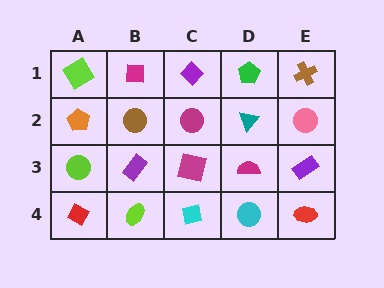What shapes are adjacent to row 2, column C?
A purple diamond (row 1, column C), a magenta square (row 3, column C), a brown circle (row 2, column B), a teal triangle (row 2, column D).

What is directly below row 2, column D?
A magenta semicircle.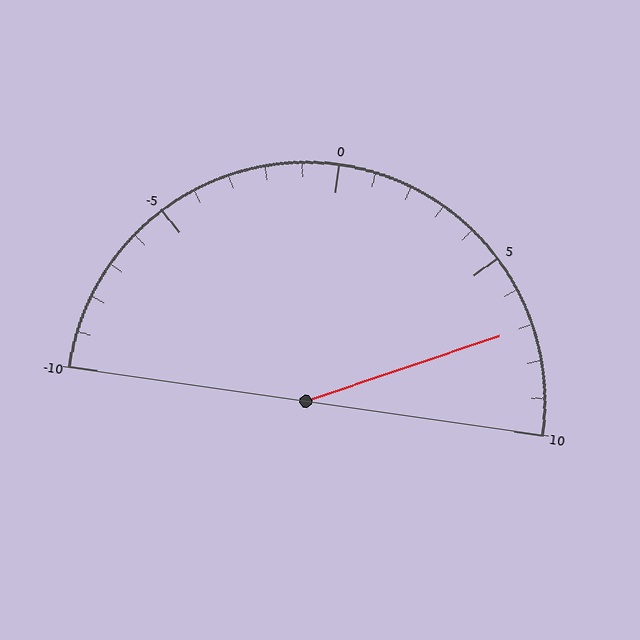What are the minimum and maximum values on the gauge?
The gauge ranges from -10 to 10.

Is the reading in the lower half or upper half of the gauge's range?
The reading is in the upper half of the range (-10 to 10).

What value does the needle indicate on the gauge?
The needle indicates approximately 7.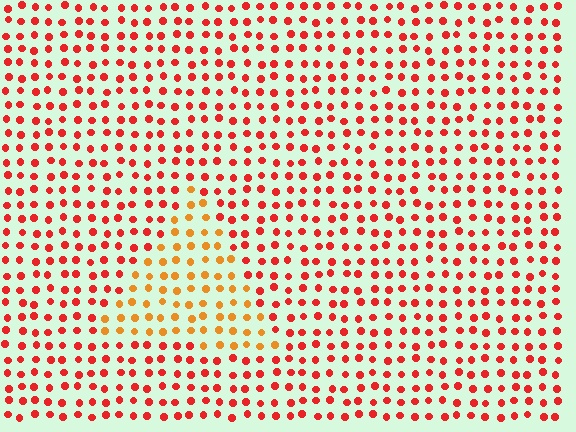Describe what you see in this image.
The image is filled with small red elements in a uniform arrangement. A triangle-shaped region is visible where the elements are tinted to a slightly different hue, forming a subtle color boundary.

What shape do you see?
I see a triangle.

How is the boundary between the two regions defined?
The boundary is defined purely by a slight shift in hue (about 34 degrees). Spacing, size, and orientation are identical on both sides.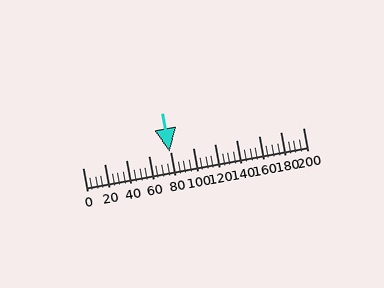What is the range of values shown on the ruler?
The ruler shows values from 0 to 200.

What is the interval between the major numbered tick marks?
The major tick marks are spaced 20 units apart.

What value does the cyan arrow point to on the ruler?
The cyan arrow points to approximately 79.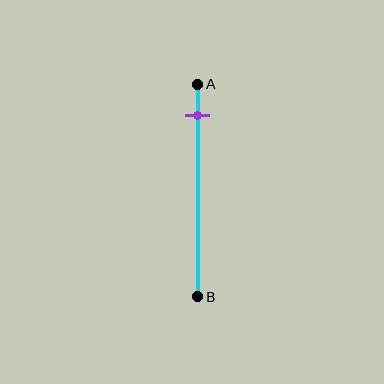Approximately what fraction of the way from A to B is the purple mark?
The purple mark is approximately 15% of the way from A to B.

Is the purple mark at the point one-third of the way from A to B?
No, the mark is at about 15% from A, not at the 33% one-third point.